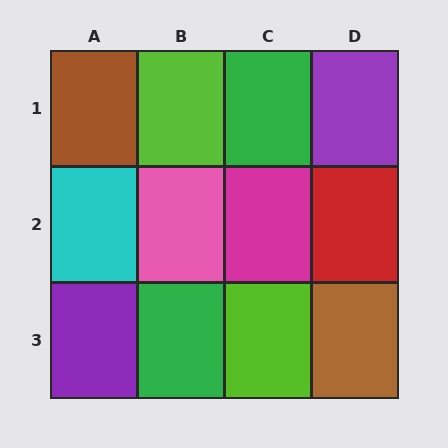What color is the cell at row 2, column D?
Red.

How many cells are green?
2 cells are green.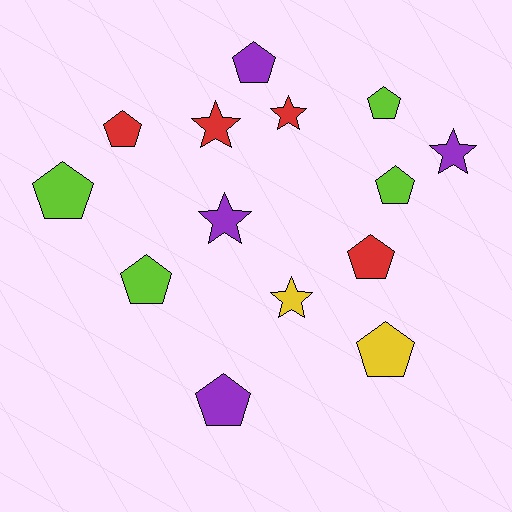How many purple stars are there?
There are 2 purple stars.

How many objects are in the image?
There are 14 objects.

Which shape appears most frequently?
Pentagon, with 9 objects.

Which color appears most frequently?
Red, with 4 objects.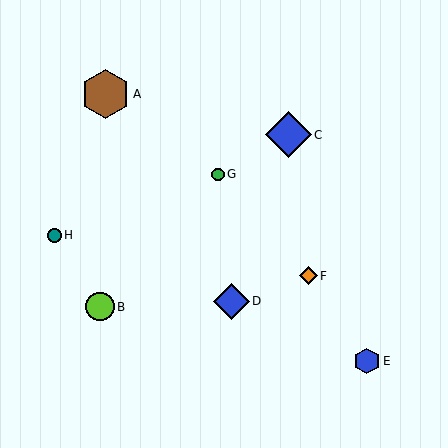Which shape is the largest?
The brown hexagon (labeled A) is the largest.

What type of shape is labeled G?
Shape G is a green circle.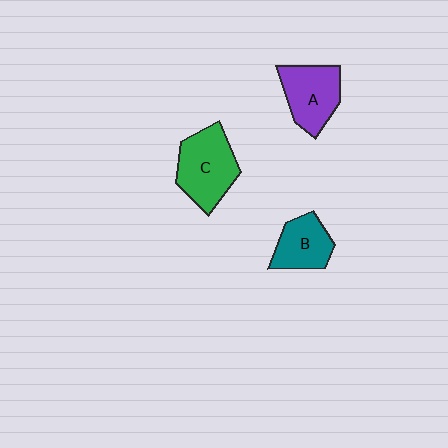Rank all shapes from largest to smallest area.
From largest to smallest: C (green), A (purple), B (teal).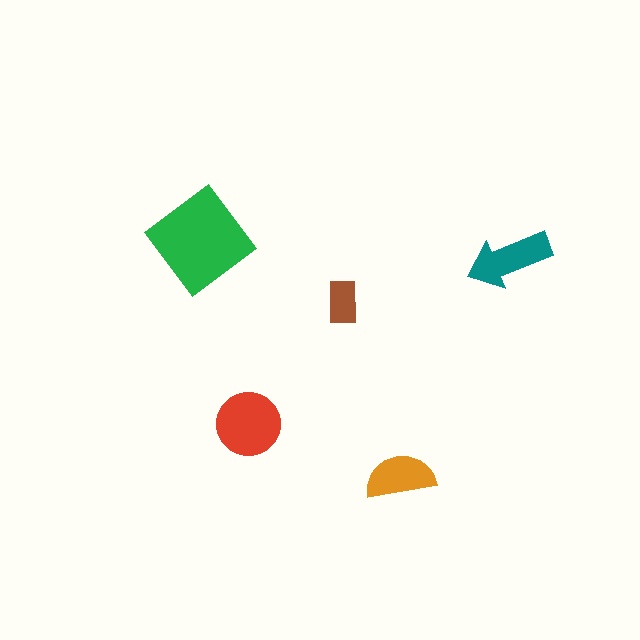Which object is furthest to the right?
The teal arrow is rightmost.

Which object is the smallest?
The brown rectangle.